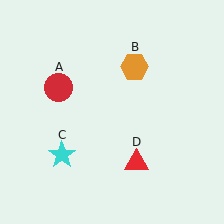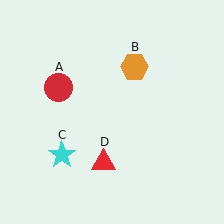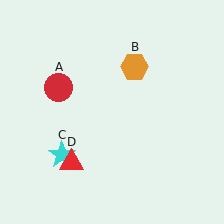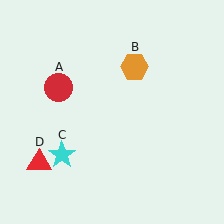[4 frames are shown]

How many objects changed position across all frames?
1 object changed position: red triangle (object D).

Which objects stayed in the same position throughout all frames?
Red circle (object A) and orange hexagon (object B) and cyan star (object C) remained stationary.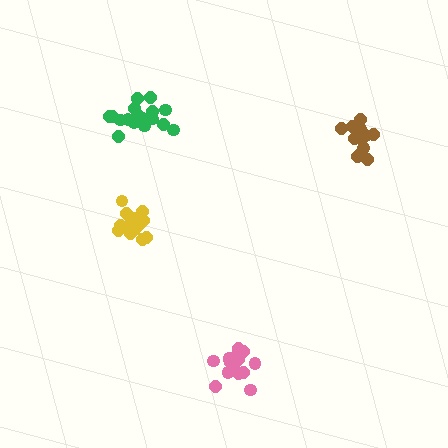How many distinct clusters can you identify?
There are 4 distinct clusters.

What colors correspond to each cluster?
The clusters are colored: green, yellow, pink, brown.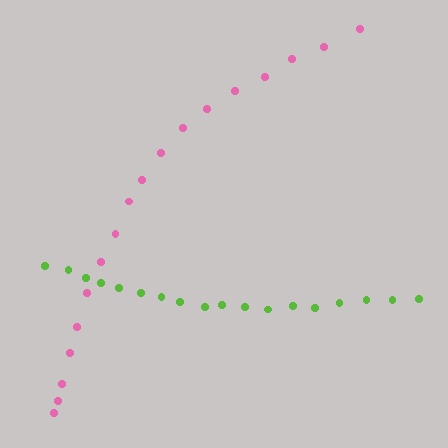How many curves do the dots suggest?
There are 2 distinct paths.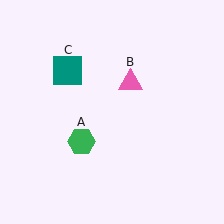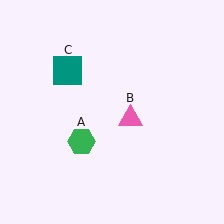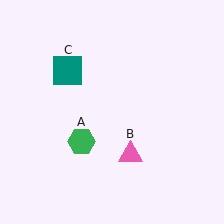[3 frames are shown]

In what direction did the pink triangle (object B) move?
The pink triangle (object B) moved down.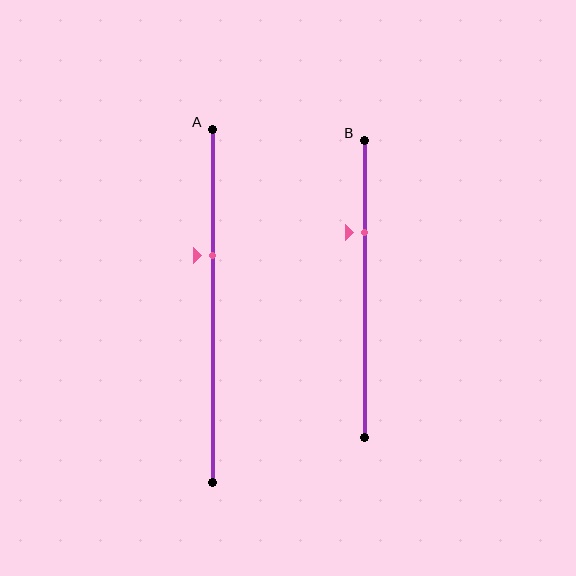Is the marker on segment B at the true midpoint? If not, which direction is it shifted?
No, the marker on segment B is shifted upward by about 19% of the segment length.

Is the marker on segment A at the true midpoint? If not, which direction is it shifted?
No, the marker on segment A is shifted upward by about 14% of the segment length.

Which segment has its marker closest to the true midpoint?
Segment A has its marker closest to the true midpoint.